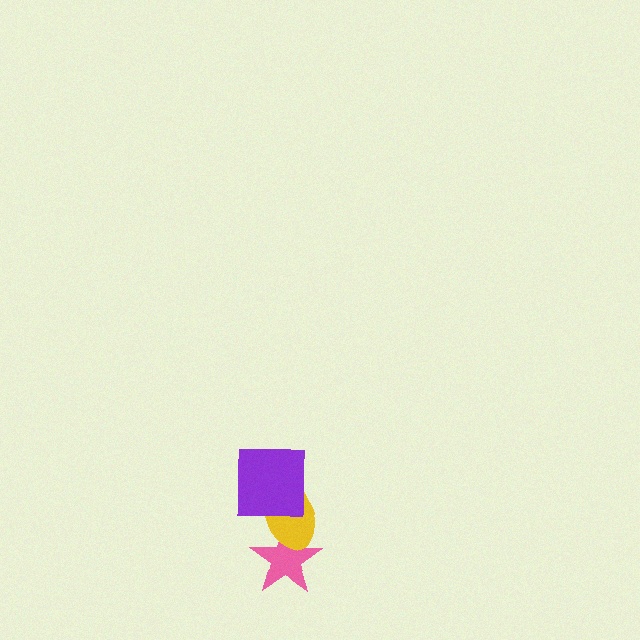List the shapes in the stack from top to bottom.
From top to bottom: the purple square, the yellow ellipse, the pink star.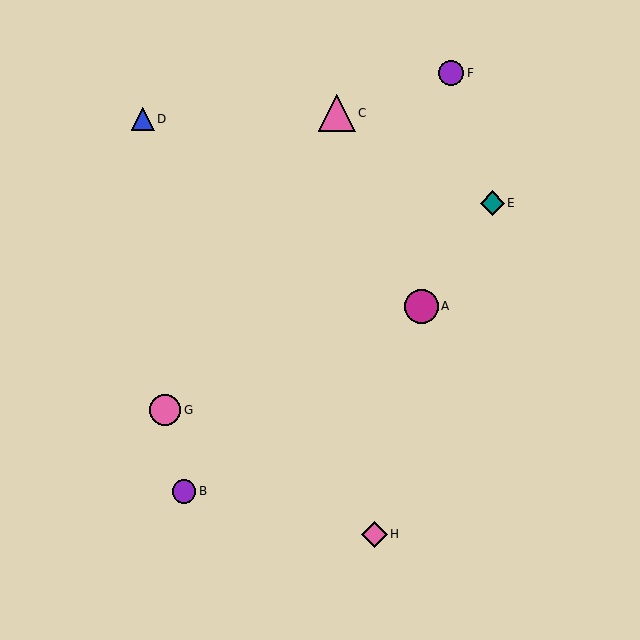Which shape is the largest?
The pink triangle (labeled C) is the largest.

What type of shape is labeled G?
Shape G is a pink circle.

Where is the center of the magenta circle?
The center of the magenta circle is at (421, 306).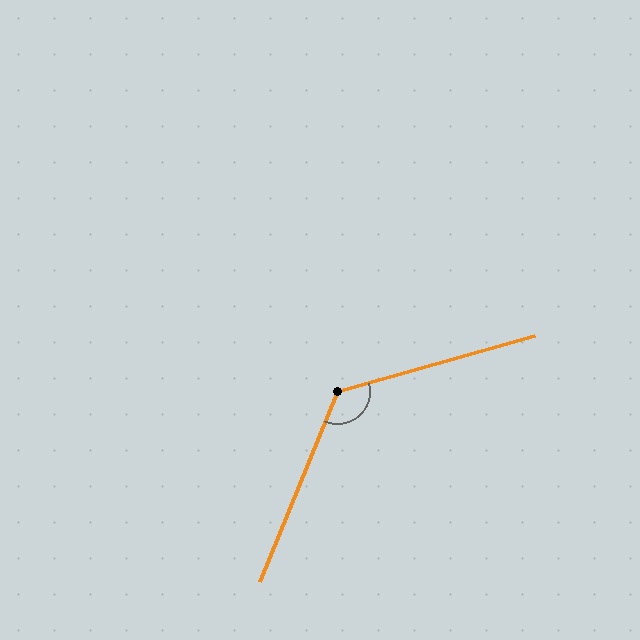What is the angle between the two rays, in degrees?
Approximately 128 degrees.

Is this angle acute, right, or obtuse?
It is obtuse.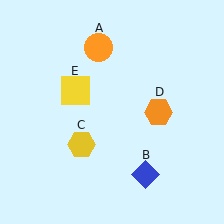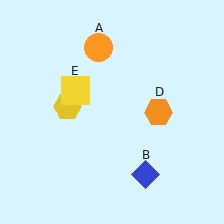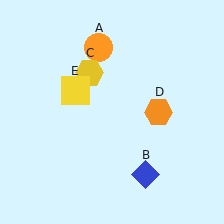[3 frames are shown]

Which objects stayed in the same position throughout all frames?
Orange circle (object A) and blue diamond (object B) and orange hexagon (object D) and yellow square (object E) remained stationary.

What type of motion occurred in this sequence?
The yellow hexagon (object C) rotated clockwise around the center of the scene.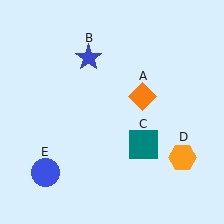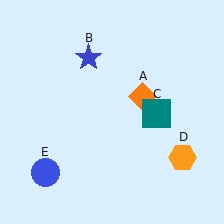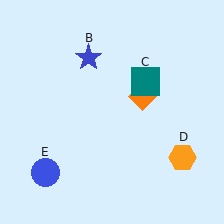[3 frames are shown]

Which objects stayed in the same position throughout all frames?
Orange diamond (object A) and blue star (object B) and orange hexagon (object D) and blue circle (object E) remained stationary.